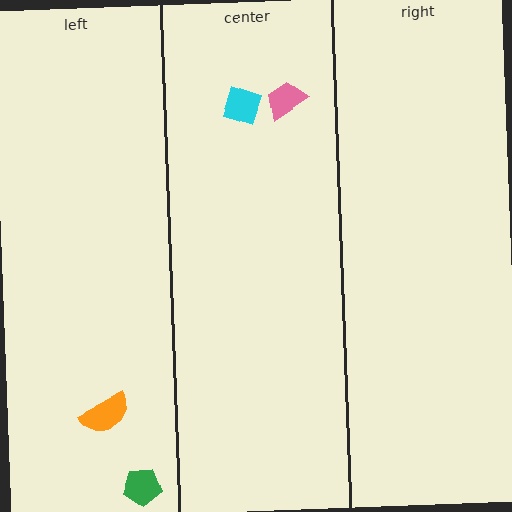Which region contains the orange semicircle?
The left region.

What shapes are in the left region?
The green pentagon, the orange semicircle.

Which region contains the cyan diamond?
The center region.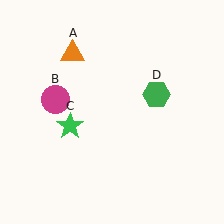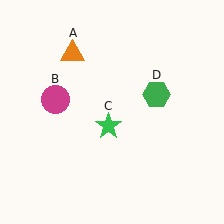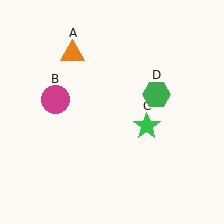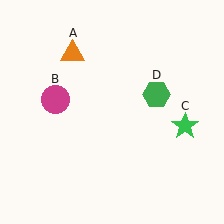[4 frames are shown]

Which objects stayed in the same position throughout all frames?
Orange triangle (object A) and magenta circle (object B) and green hexagon (object D) remained stationary.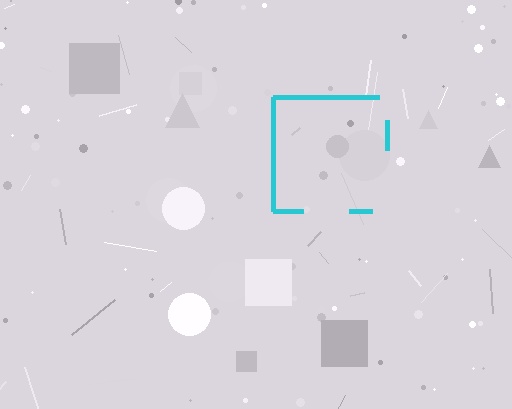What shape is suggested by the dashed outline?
The dashed outline suggests a square.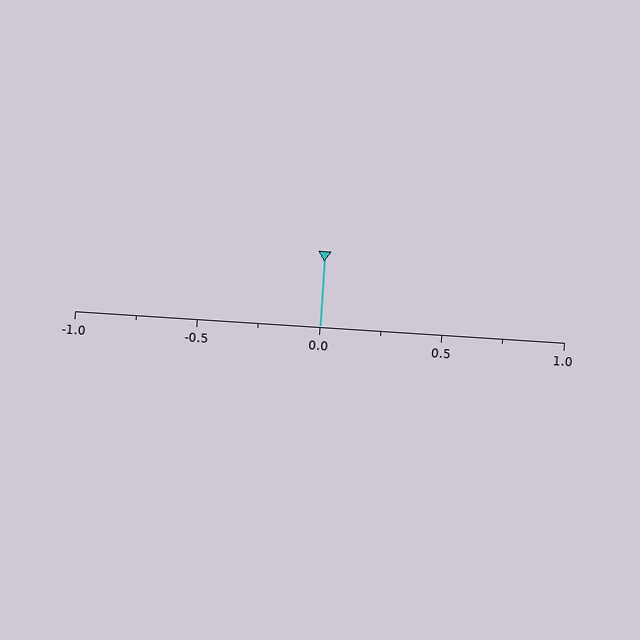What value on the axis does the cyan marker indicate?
The marker indicates approximately 0.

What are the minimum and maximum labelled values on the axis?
The axis runs from -1.0 to 1.0.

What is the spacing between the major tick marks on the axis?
The major ticks are spaced 0.5 apart.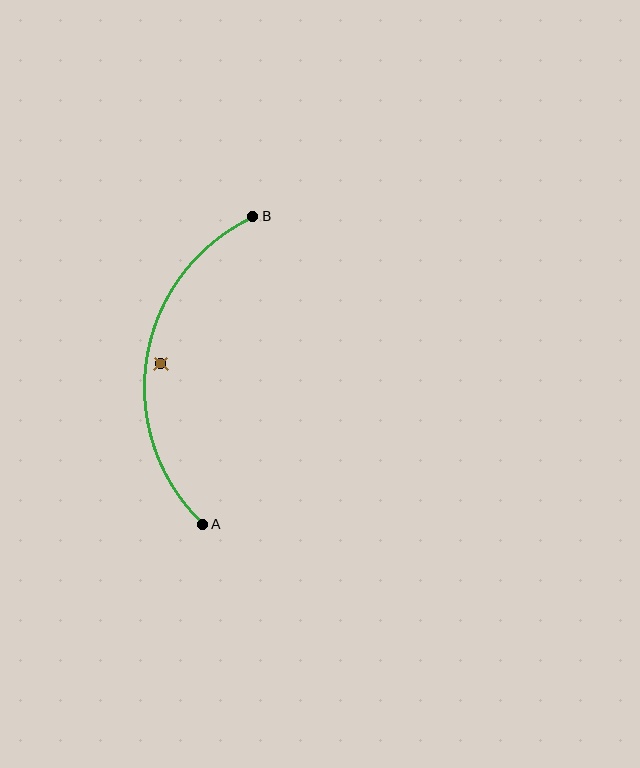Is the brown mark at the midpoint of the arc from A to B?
No — the brown mark does not lie on the arc at all. It sits slightly inside the curve.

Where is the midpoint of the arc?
The arc midpoint is the point on the curve farthest from the straight line joining A and B. It sits to the left of that line.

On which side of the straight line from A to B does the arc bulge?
The arc bulges to the left of the straight line connecting A and B.